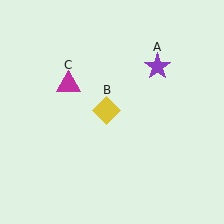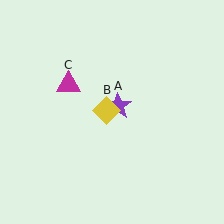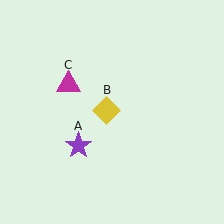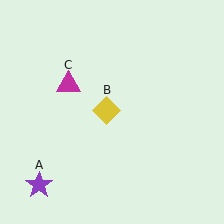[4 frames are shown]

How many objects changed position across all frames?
1 object changed position: purple star (object A).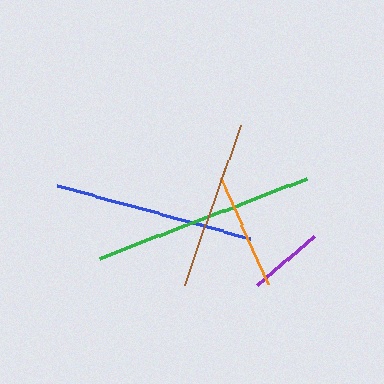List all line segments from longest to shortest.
From longest to shortest: green, blue, brown, orange, purple.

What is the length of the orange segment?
The orange segment is approximately 115 pixels long.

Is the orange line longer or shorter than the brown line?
The brown line is longer than the orange line.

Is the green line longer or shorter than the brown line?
The green line is longer than the brown line.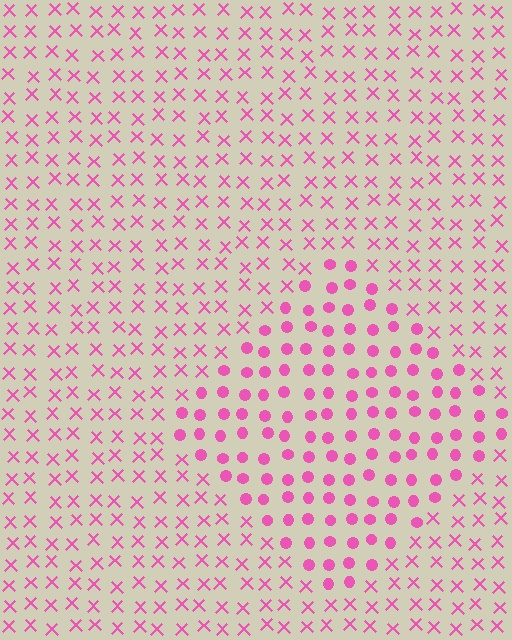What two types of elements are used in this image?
The image uses circles inside the diamond region and X marks outside it.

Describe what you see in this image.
The image is filled with small pink elements arranged in a uniform grid. A diamond-shaped region contains circles, while the surrounding area contains X marks. The boundary is defined purely by the change in element shape.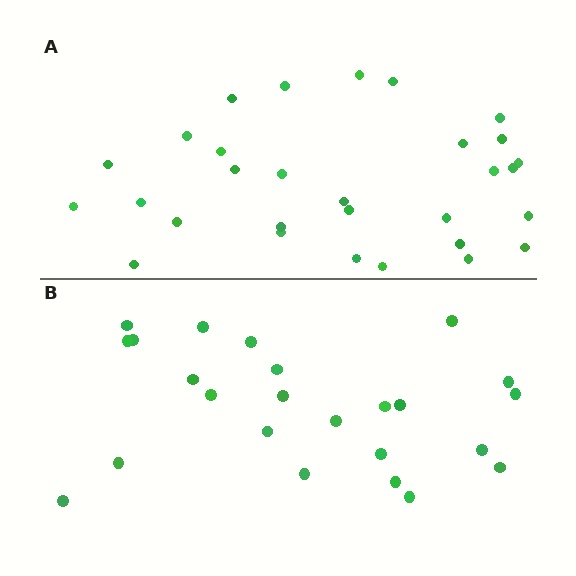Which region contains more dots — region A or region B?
Region A (the top region) has more dots.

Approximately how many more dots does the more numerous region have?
Region A has about 6 more dots than region B.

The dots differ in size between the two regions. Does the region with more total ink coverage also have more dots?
No. Region B has more total ink coverage because its dots are larger, but region A actually contains more individual dots. Total area can be misleading — the number of items is what matters here.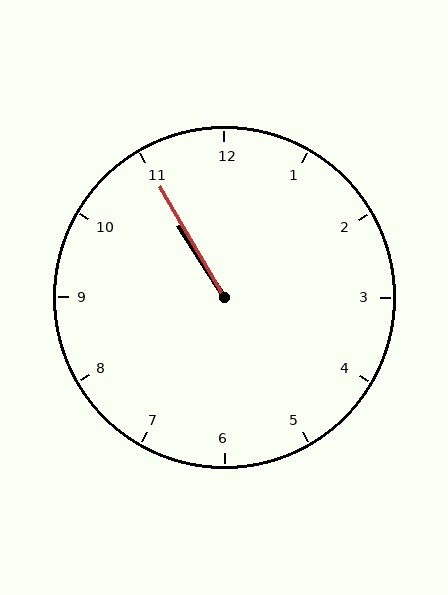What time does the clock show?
10:55.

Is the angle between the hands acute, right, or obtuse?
It is acute.